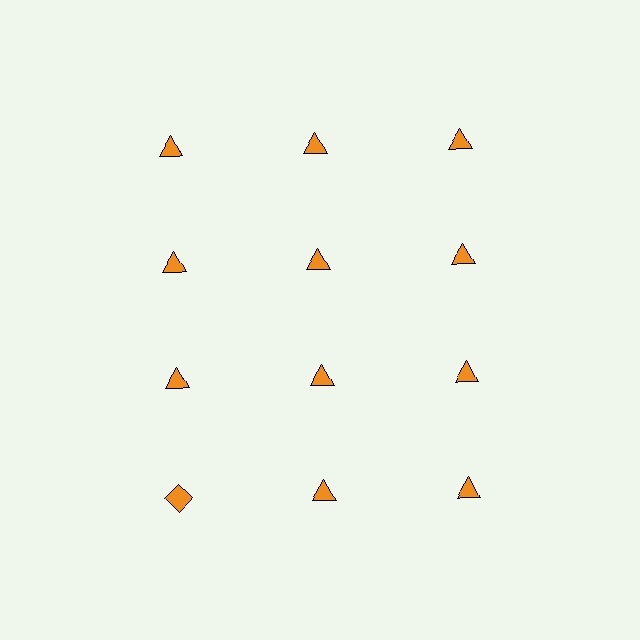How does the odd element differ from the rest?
It has a different shape: diamond instead of triangle.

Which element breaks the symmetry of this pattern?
The orange diamond in the fourth row, leftmost column breaks the symmetry. All other shapes are orange triangles.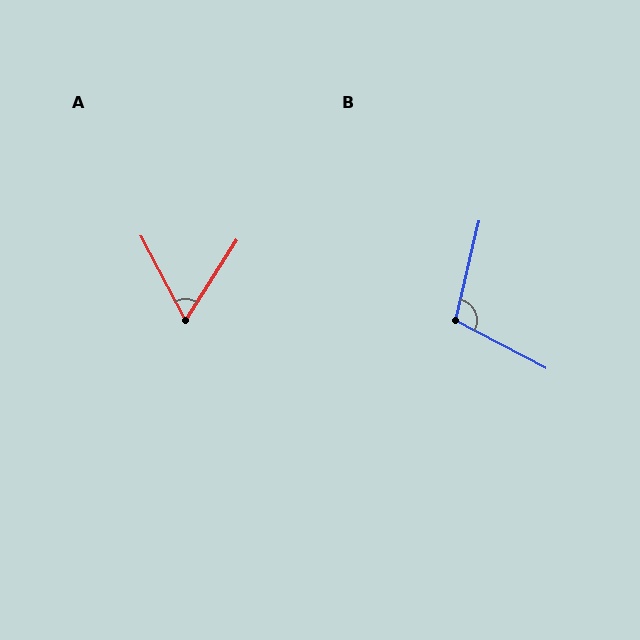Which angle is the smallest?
A, at approximately 61 degrees.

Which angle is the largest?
B, at approximately 105 degrees.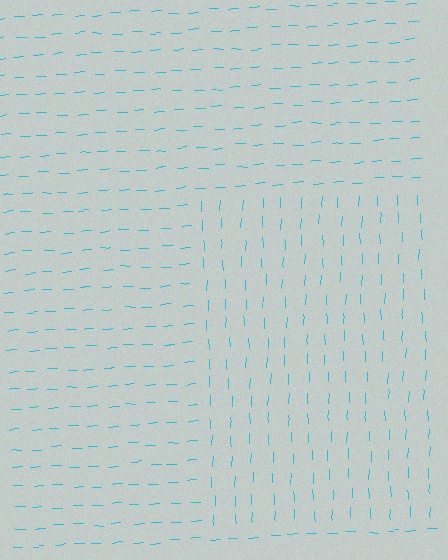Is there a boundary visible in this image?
Yes, there is a texture boundary formed by a change in line orientation.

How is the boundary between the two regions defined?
The boundary is defined purely by a change in line orientation (approximately 87 degrees difference). All lines are the same color and thickness.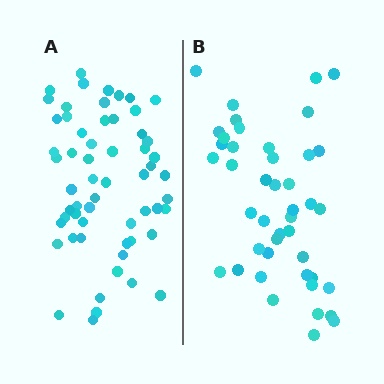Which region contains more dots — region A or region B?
Region A (the left region) has more dots.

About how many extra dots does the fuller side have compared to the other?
Region A has approximately 15 more dots than region B.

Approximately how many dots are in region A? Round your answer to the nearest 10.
About 60 dots. (The exact count is 59, which rounds to 60.)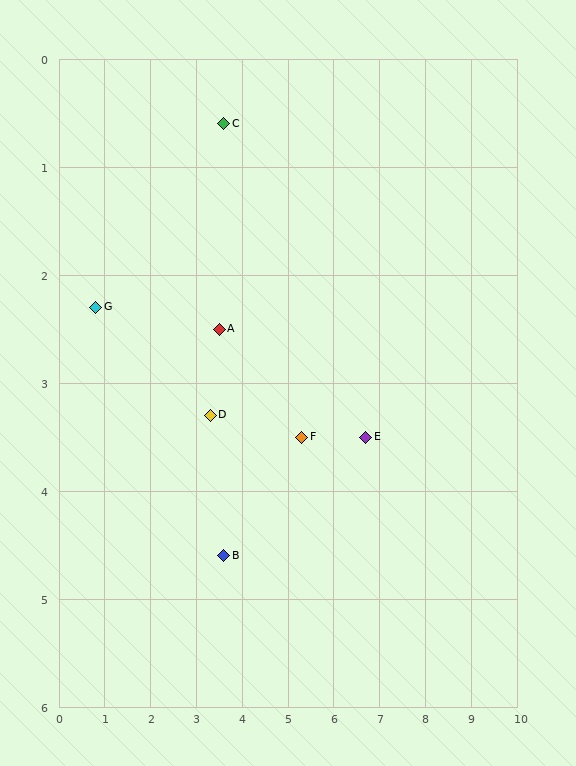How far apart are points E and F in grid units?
Points E and F are about 1.4 grid units apart.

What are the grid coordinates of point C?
Point C is at approximately (3.6, 0.6).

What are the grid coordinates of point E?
Point E is at approximately (6.7, 3.5).